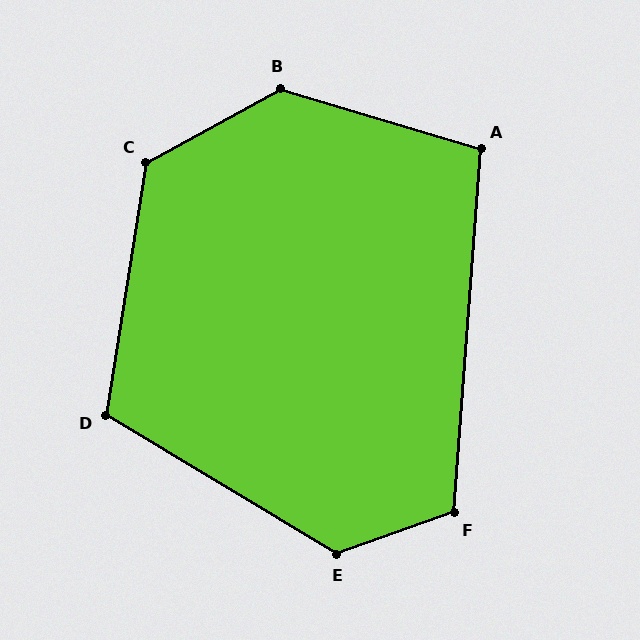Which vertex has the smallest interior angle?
A, at approximately 103 degrees.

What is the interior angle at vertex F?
Approximately 114 degrees (obtuse).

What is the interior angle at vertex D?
Approximately 112 degrees (obtuse).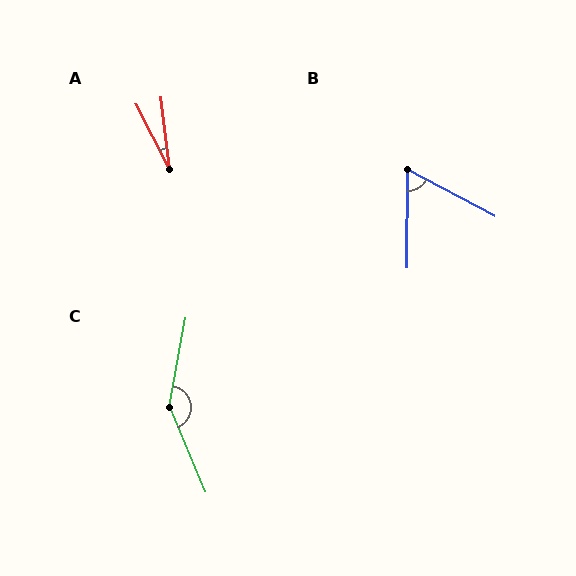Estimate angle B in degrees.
Approximately 62 degrees.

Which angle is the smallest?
A, at approximately 21 degrees.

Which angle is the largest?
C, at approximately 147 degrees.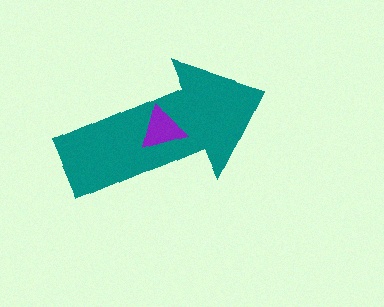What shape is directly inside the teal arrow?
The purple triangle.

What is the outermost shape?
The teal arrow.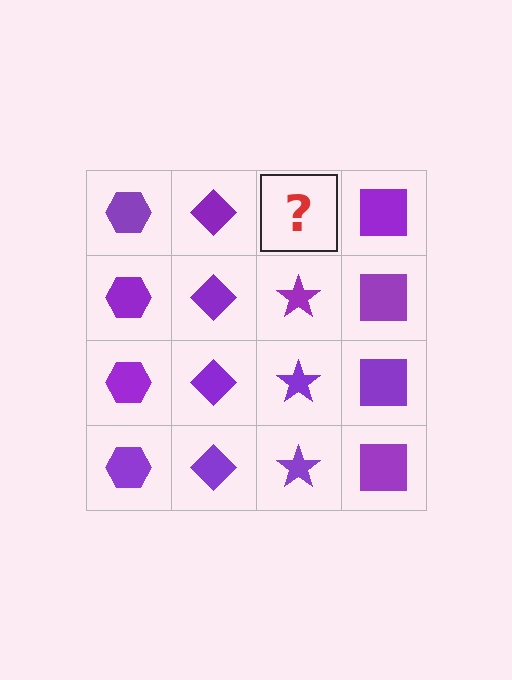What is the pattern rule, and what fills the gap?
The rule is that each column has a consistent shape. The gap should be filled with a purple star.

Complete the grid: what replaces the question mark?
The question mark should be replaced with a purple star.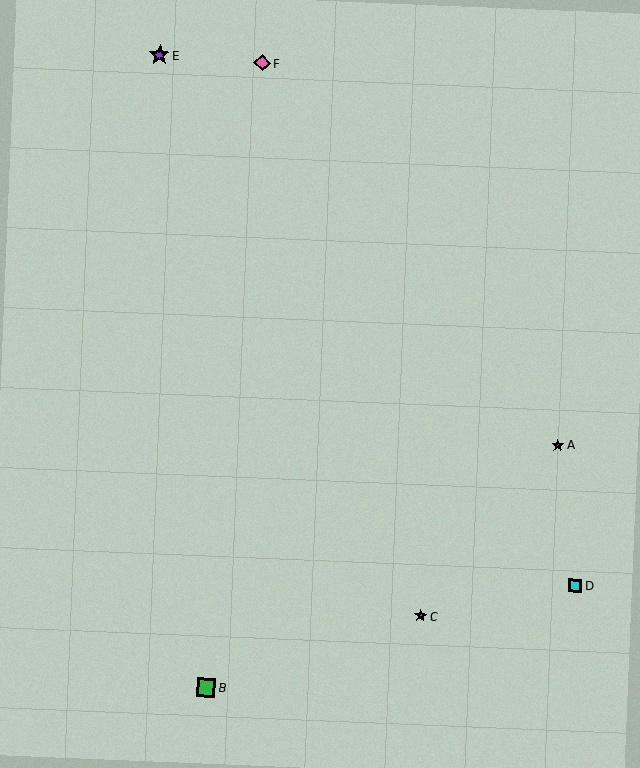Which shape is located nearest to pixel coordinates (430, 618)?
The magenta star (labeled C) at (420, 616) is nearest to that location.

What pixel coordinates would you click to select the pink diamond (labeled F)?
Click at (262, 63) to select the pink diamond F.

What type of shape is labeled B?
Shape B is a green square.